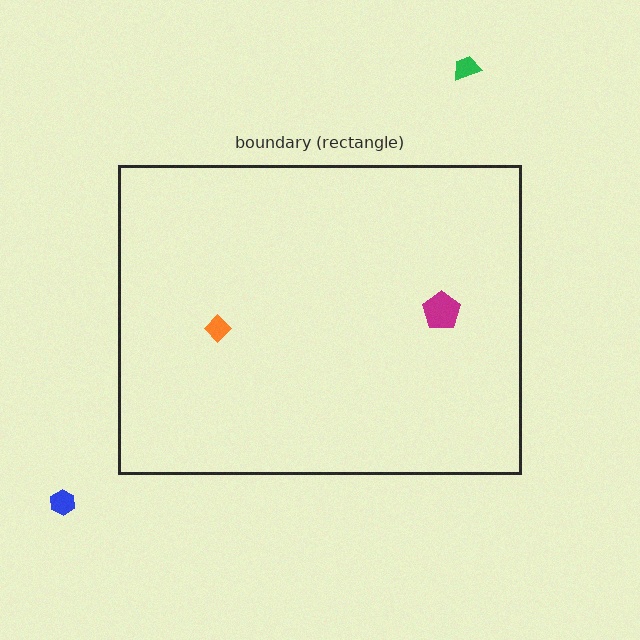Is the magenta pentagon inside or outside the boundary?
Inside.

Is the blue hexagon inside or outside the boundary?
Outside.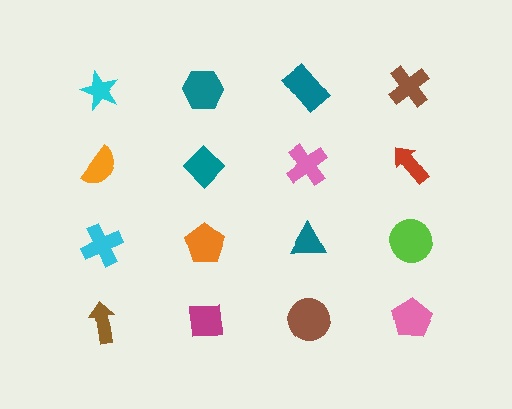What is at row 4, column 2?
A magenta square.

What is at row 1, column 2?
A teal hexagon.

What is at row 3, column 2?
An orange pentagon.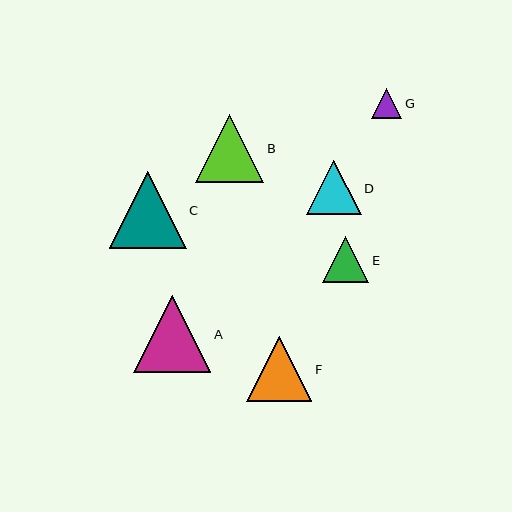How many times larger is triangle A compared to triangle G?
Triangle A is approximately 2.6 times the size of triangle G.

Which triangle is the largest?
Triangle A is the largest with a size of approximately 78 pixels.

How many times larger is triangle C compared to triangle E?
Triangle C is approximately 1.7 times the size of triangle E.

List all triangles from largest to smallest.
From largest to smallest: A, C, B, F, D, E, G.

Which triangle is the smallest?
Triangle G is the smallest with a size of approximately 30 pixels.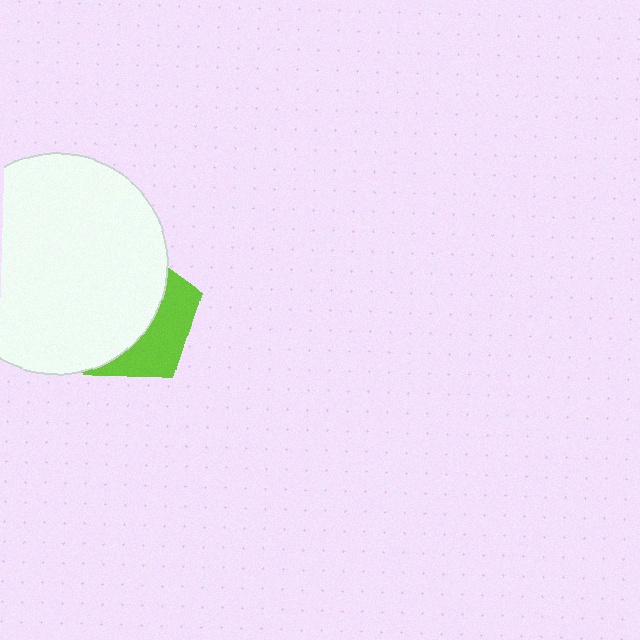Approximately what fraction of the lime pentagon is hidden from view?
Roughly 65% of the lime pentagon is hidden behind the white circle.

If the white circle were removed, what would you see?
You would see the complete lime pentagon.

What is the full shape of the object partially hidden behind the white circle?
The partially hidden object is a lime pentagon.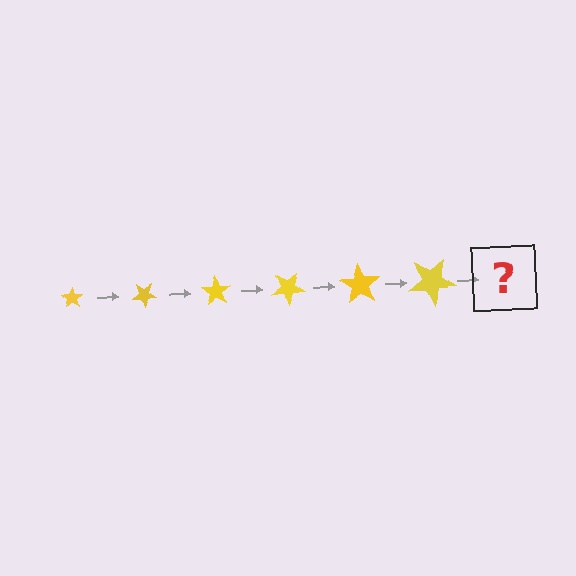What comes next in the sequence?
The next element should be a star, larger than the previous one and rotated 210 degrees from the start.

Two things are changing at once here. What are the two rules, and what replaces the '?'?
The two rules are that the star grows larger each step and it rotates 35 degrees each step. The '?' should be a star, larger than the previous one and rotated 210 degrees from the start.